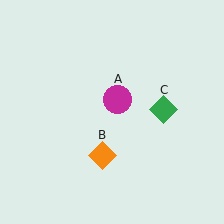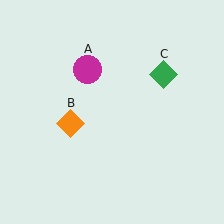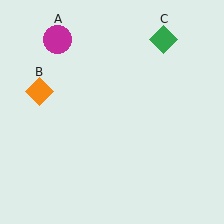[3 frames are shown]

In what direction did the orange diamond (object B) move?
The orange diamond (object B) moved up and to the left.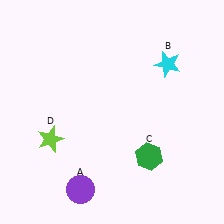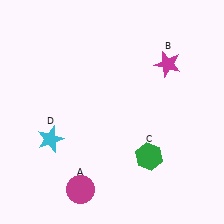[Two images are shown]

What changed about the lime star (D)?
In Image 1, D is lime. In Image 2, it changed to cyan.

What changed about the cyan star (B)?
In Image 1, B is cyan. In Image 2, it changed to magenta.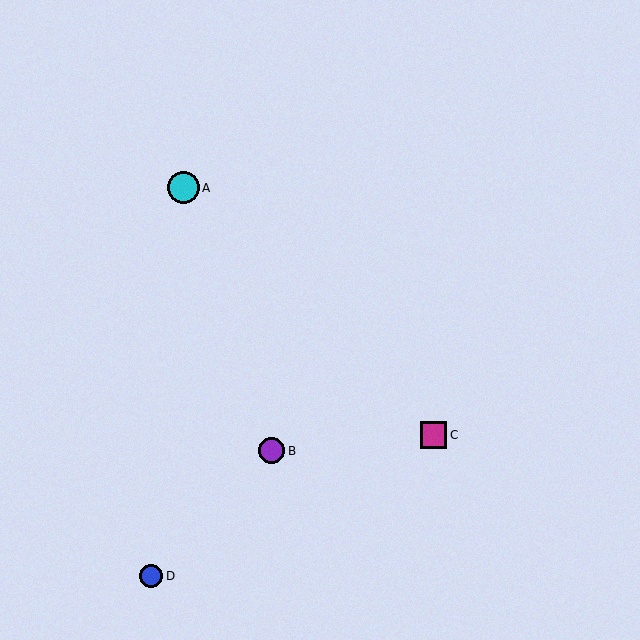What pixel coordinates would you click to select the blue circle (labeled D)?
Click at (151, 576) to select the blue circle D.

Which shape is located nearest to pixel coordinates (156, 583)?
The blue circle (labeled D) at (151, 576) is nearest to that location.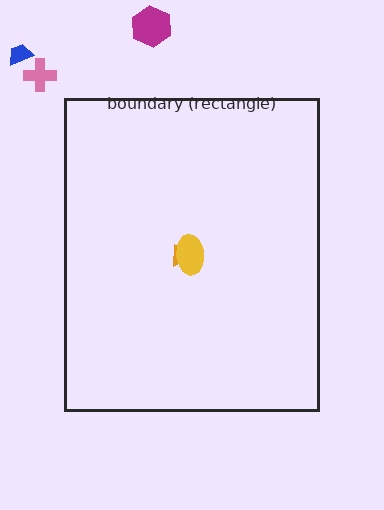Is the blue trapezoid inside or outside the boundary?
Outside.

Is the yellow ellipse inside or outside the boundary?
Inside.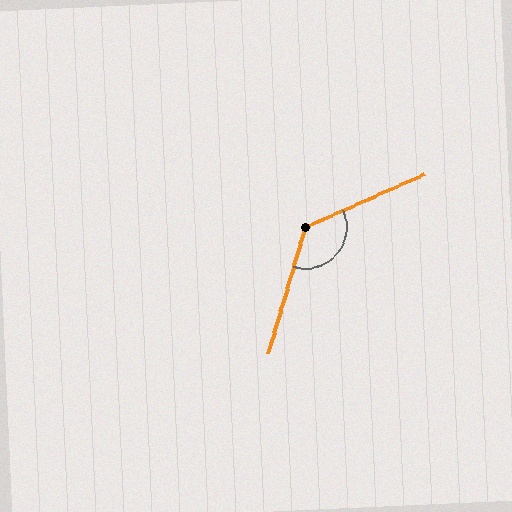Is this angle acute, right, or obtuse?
It is obtuse.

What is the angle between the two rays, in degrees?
Approximately 131 degrees.